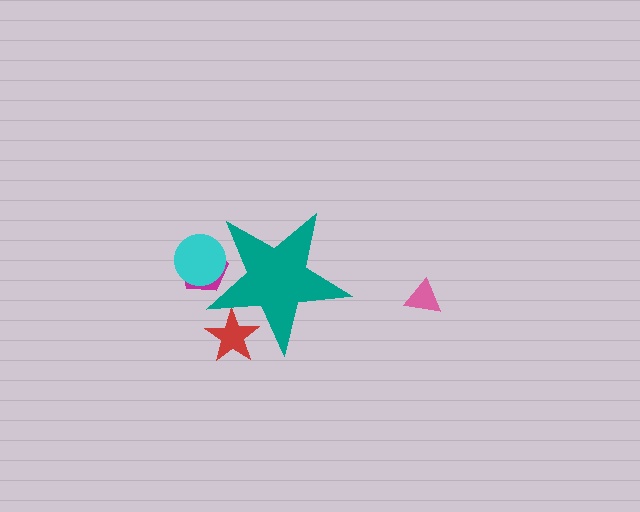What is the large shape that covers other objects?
A teal star.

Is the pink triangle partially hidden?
No, the pink triangle is fully visible.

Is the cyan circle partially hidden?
Yes, the cyan circle is partially hidden behind the teal star.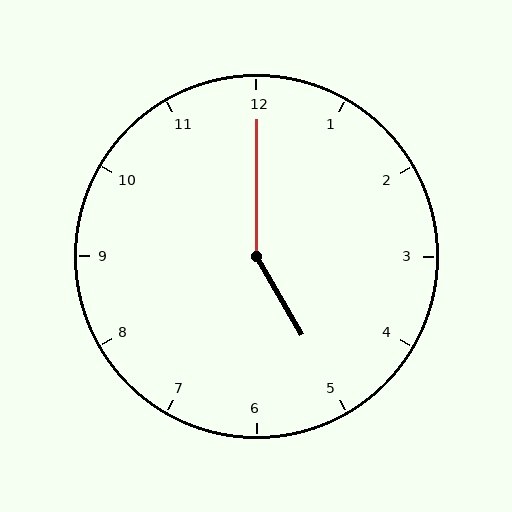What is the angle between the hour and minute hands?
Approximately 150 degrees.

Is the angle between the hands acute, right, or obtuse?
It is obtuse.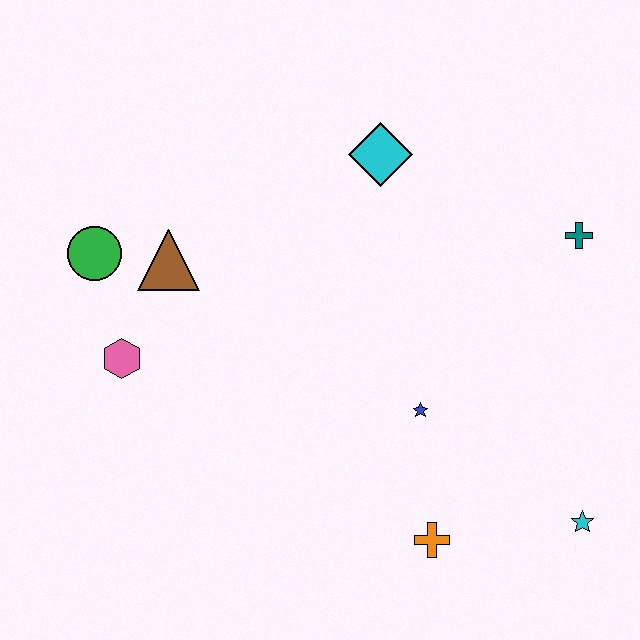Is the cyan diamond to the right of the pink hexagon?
Yes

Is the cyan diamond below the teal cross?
No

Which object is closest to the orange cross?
The blue star is closest to the orange cross.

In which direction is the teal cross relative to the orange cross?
The teal cross is above the orange cross.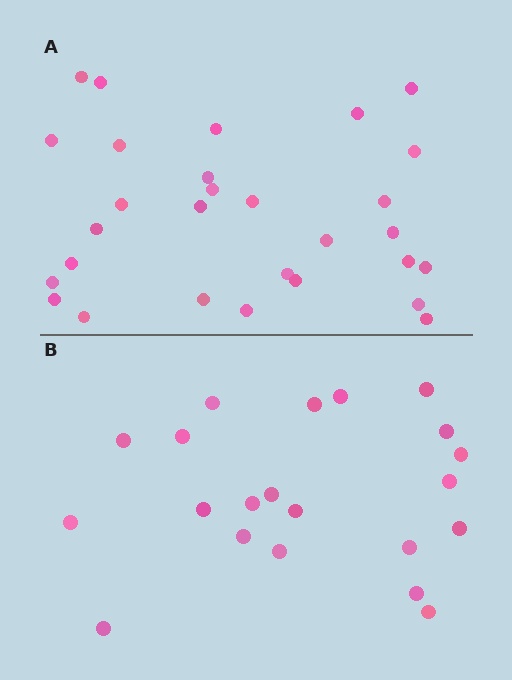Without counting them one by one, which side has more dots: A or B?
Region A (the top region) has more dots.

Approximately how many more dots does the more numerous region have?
Region A has roughly 8 or so more dots than region B.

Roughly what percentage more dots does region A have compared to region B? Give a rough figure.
About 40% more.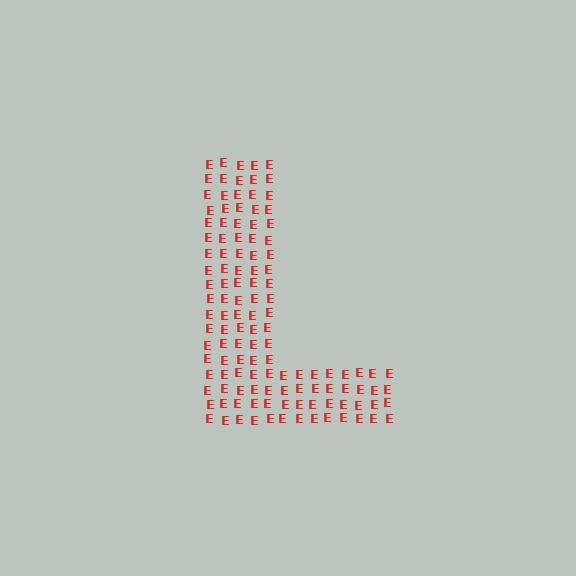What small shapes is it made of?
It is made of small letter E's.